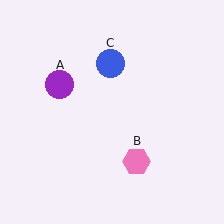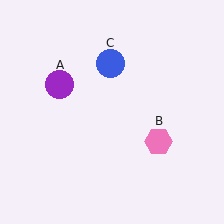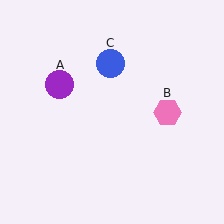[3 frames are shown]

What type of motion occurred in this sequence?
The pink hexagon (object B) rotated counterclockwise around the center of the scene.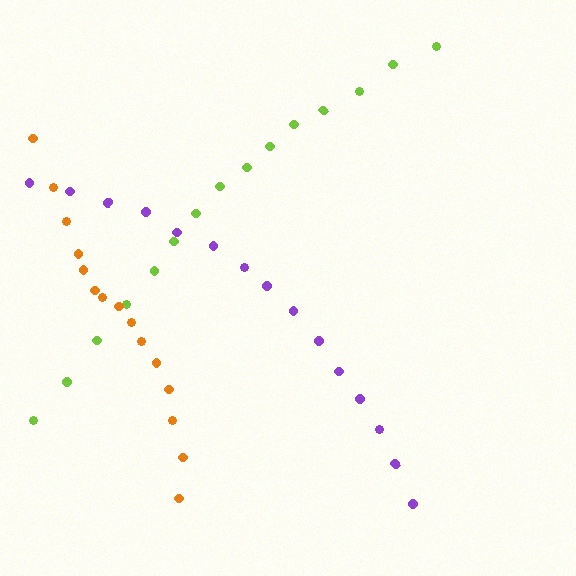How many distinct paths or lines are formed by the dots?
There are 3 distinct paths.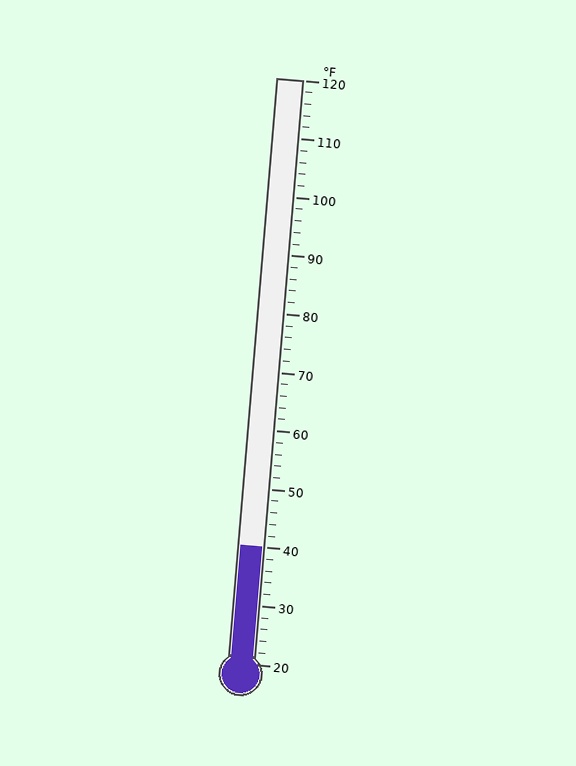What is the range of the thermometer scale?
The thermometer scale ranges from 20°F to 120°F.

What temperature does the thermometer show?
The thermometer shows approximately 40°F.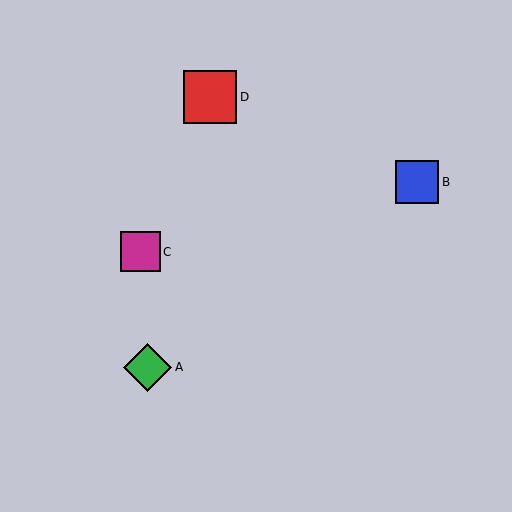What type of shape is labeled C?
Shape C is a magenta square.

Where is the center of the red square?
The center of the red square is at (210, 97).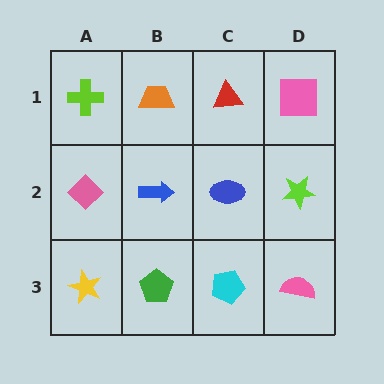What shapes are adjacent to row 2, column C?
A red triangle (row 1, column C), a cyan pentagon (row 3, column C), a blue arrow (row 2, column B), a lime star (row 2, column D).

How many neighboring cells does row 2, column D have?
3.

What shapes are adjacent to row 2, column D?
A pink square (row 1, column D), a pink semicircle (row 3, column D), a blue ellipse (row 2, column C).